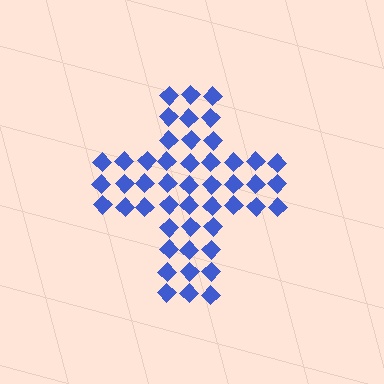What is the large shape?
The large shape is a cross.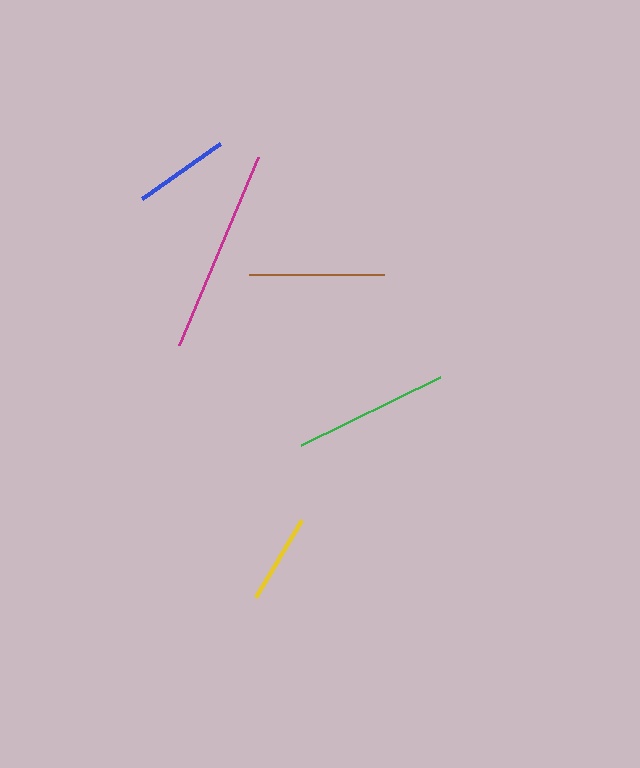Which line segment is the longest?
The magenta line is the longest at approximately 204 pixels.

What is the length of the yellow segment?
The yellow segment is approximately 90 pixels long.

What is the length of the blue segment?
The blue segment is approximately 96 pixels long.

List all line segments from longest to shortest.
From longest to shortest: magenta, green, brown, blue, yellow.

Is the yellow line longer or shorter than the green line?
The green line is longer than the yellow line.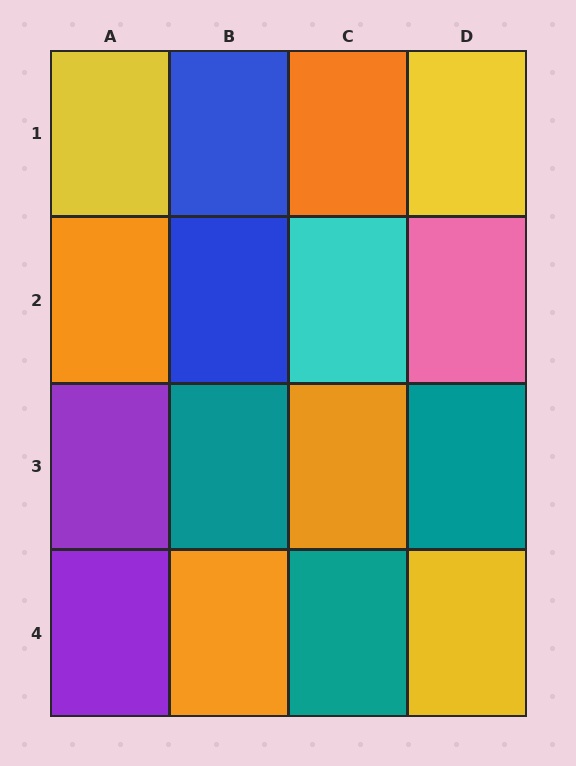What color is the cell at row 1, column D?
Yellow.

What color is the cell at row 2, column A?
Orange.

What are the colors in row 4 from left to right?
Purple, orange, teal, yellow.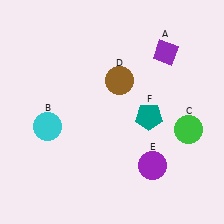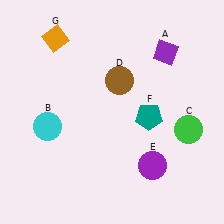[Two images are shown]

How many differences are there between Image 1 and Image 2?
There is 1 difference between the two images.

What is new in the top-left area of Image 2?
An orange diamond (G) was added in the top-left area of Image 2.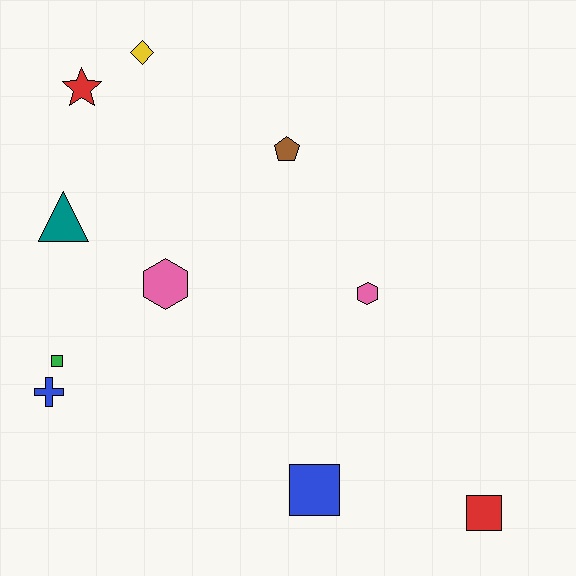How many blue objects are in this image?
There are 2 blue objects.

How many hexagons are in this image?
There are 2 hexagons.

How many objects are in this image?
There are 10 objects.